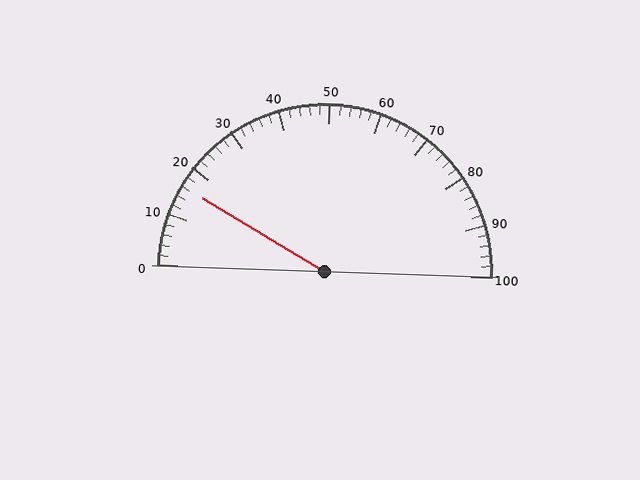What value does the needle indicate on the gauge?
The needle indicates approximately 16.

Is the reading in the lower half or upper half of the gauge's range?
The reading is in the lower half of the range (0 to 100).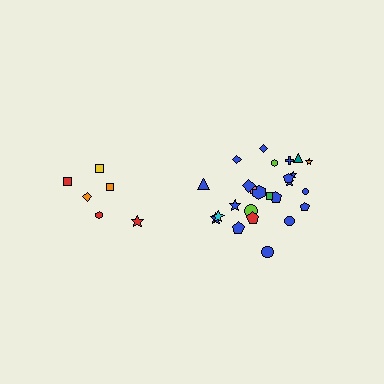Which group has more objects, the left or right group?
The right group.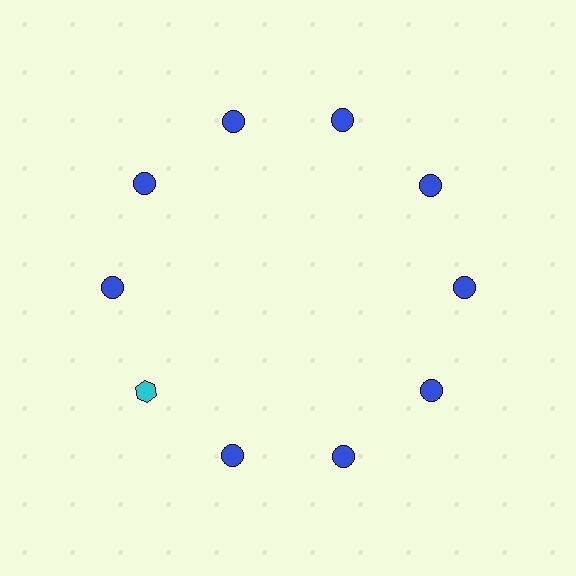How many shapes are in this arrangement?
There are 10 shapes arranged in a ring pattern.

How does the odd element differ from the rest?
It differs in both color (cyan instead of blue) and shape (hexagon instead of circle).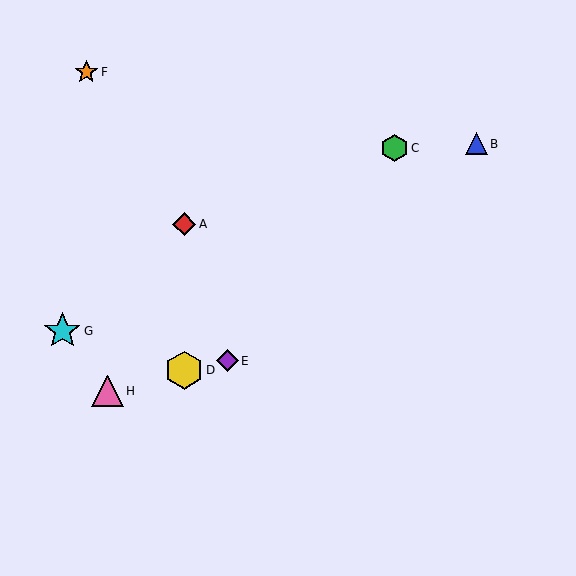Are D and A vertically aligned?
Yes, both are at x≈184.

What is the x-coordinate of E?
Object E is at x≈228.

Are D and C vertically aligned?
No, D is at x≈184 and C is at x≈395.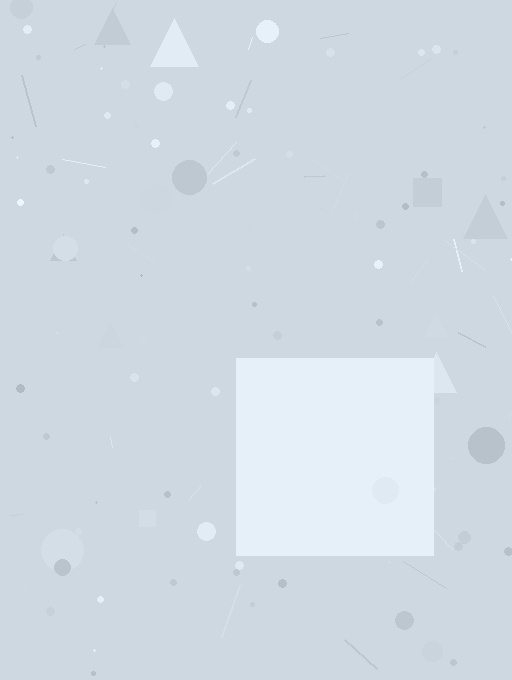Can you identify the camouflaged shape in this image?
The camouflaged shape is a square.